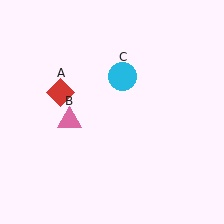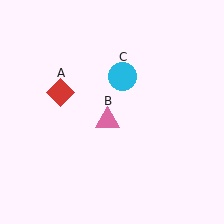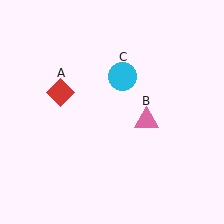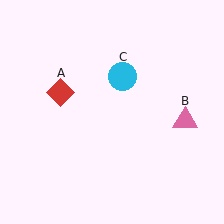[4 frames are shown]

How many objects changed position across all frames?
1 object changed position: pink triangle (object B).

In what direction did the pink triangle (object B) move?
The pink triangle (object B) moved right.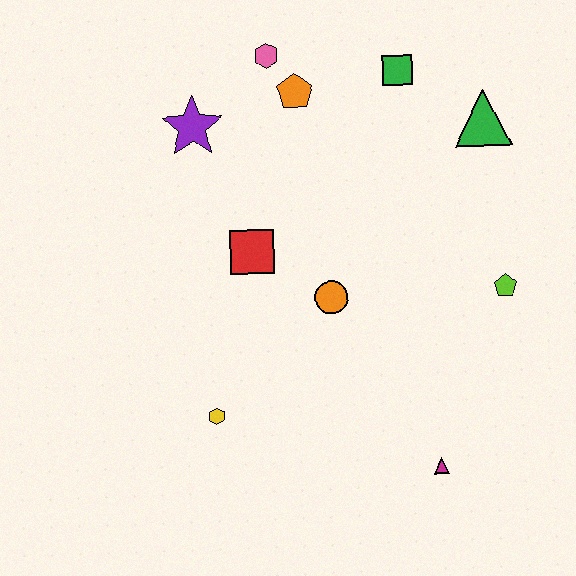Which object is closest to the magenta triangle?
The lime pentagon is closest to the magenta triangle.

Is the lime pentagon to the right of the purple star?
Yes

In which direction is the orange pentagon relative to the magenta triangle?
The orange pentagon is above the magenta triangle.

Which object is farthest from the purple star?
The magenta triangle is farthest from the purple star.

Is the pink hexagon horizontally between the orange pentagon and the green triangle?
No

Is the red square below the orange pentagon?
Yes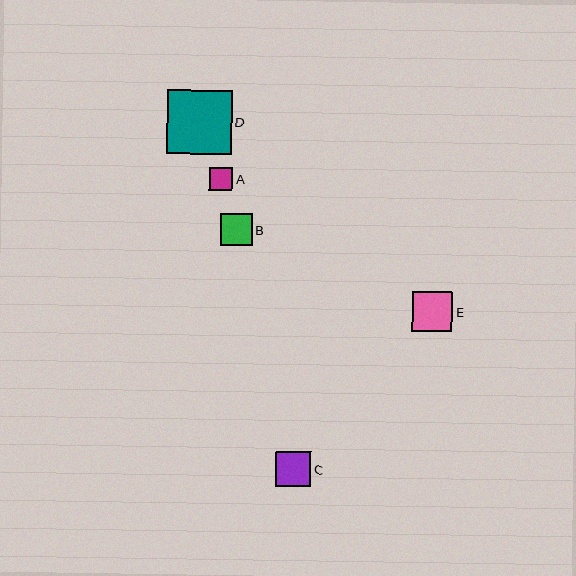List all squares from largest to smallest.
From largest to smallest: D, E, C, B, A.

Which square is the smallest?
Square A is the smallest with a size of approximately 23 pixels.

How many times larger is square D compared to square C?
Square D is approximately 1.8 times the size of square C.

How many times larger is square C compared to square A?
Square C is approximately 1.5 times the size of square A.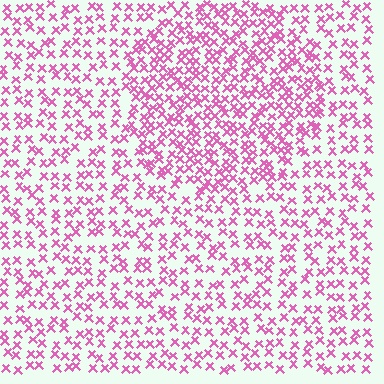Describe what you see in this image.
The image contains small pink elements arranged at two different densities. A circle-shaped region is visible where the elements are more densely packed than the surrounding area.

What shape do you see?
I see a circle.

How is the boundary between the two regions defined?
The boundary is defined by a change in element density (approximately 1.7x ratio). All elements are the same color, size, and shape.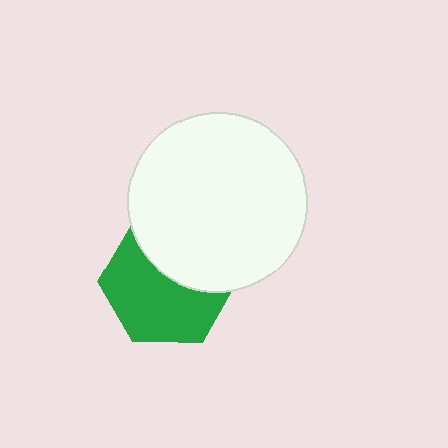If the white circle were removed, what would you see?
You would see the complete green hexagon.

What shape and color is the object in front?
The object in front is a white circle.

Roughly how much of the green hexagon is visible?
About half of it is visible (roughly 60%).